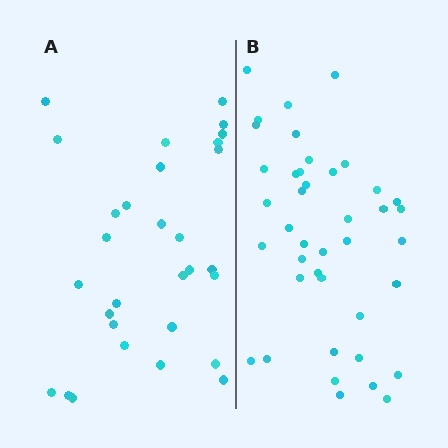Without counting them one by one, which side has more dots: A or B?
Region B (the right region) has more dots.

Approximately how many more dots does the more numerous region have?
Region B has roughly 12 or so more dots than region A.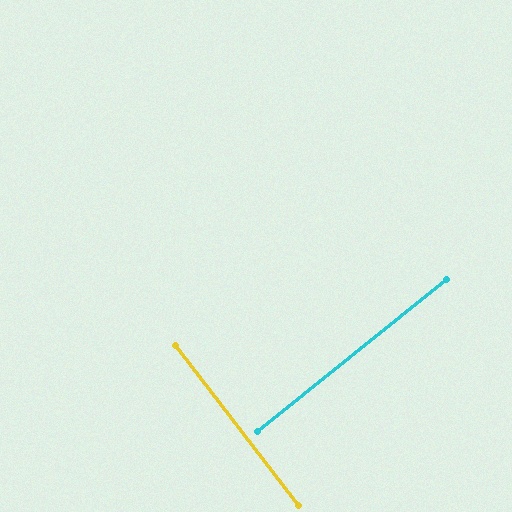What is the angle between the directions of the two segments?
Approximately 89 degrees.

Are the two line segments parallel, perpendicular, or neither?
Perpendicular — they meet at approximately 89°.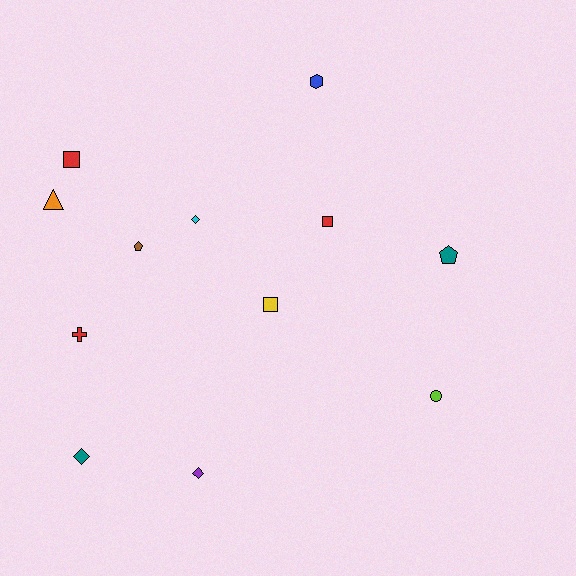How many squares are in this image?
There are 3 squares.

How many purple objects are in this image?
There is 1 purple object.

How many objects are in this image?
There are 12 objects.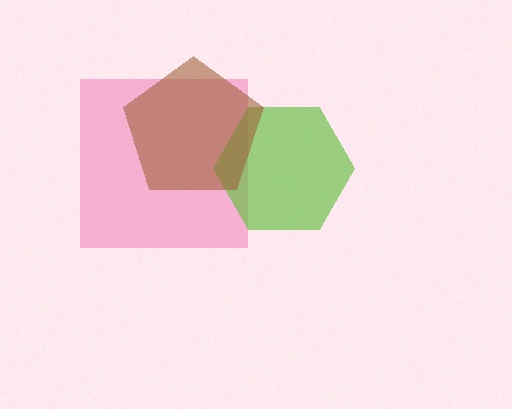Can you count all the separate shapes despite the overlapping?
Yes, there are 3 separate shapes.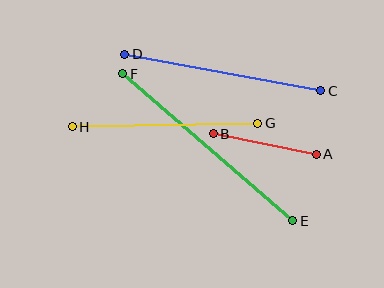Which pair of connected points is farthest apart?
Points E and F are farthest apart.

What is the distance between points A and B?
The distance is approximately 105 pixels.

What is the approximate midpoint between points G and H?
The midpoint is at approximately (165, 125) pixels.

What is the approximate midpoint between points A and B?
The midpoint is at approximately (265, 144) pixels.